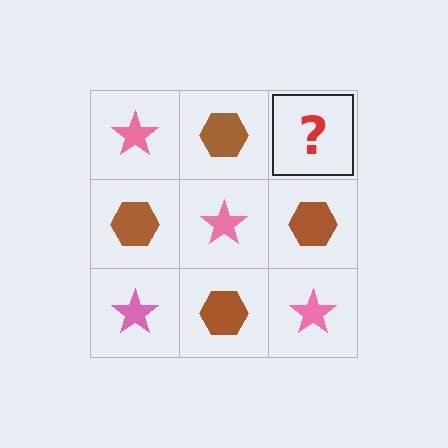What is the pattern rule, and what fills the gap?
The rule is that it alternates pink star and brown hexagon in a checkerboard pattern. The gap should be filled with a pink star.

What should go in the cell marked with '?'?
The missing cell should contain a pink star.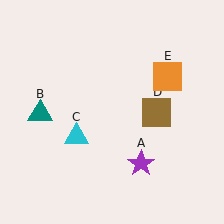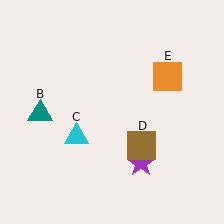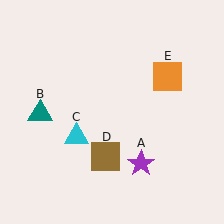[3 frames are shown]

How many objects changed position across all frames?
1 object changed position: brown square (object D).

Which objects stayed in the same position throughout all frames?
Purple star (object A) and teal triangle (object B) and cyan triangle (object C) and orange square (object E) remained stationary.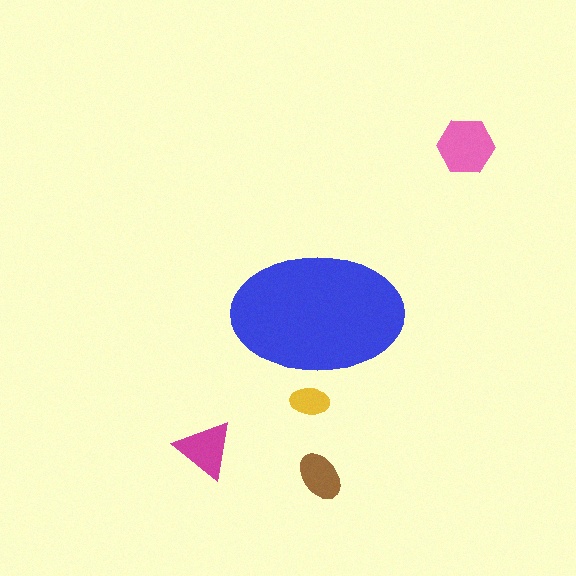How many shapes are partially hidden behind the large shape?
1 shape is partially hidden.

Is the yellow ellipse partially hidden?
Yes, the yellow ellipse is partially hidden behind the blue ellipse.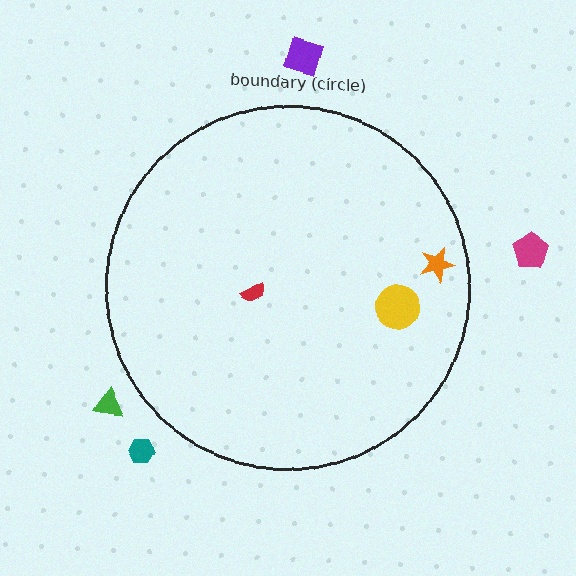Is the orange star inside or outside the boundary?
Inside.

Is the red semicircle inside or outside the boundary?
Inside.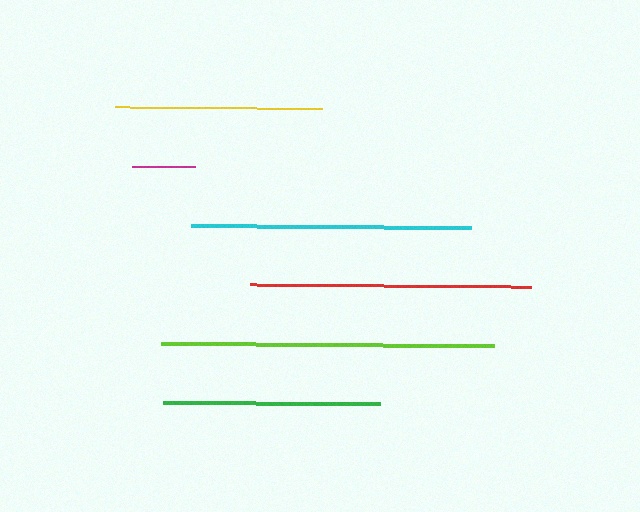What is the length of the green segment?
The green segment is approximately 218 pixels long.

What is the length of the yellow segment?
The yellow segment is approximately 206 pixels long.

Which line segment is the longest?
The lime line is the longest at approximately 333 pixels.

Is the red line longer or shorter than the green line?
The red line is longer than the green line.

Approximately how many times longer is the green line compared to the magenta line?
The green line is approximately 3.5 times the length of the magenta line.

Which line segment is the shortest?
The magenta line is the shortest at approximately 63 pixels.